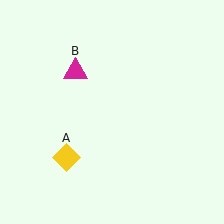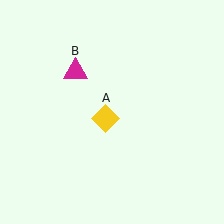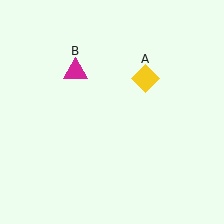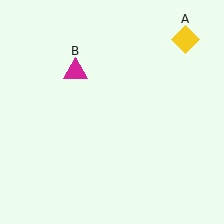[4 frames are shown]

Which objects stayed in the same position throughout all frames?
Magenta triangle (object B) remained stationary.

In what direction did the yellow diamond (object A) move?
The yellow diamond (object A) moved up and to the right.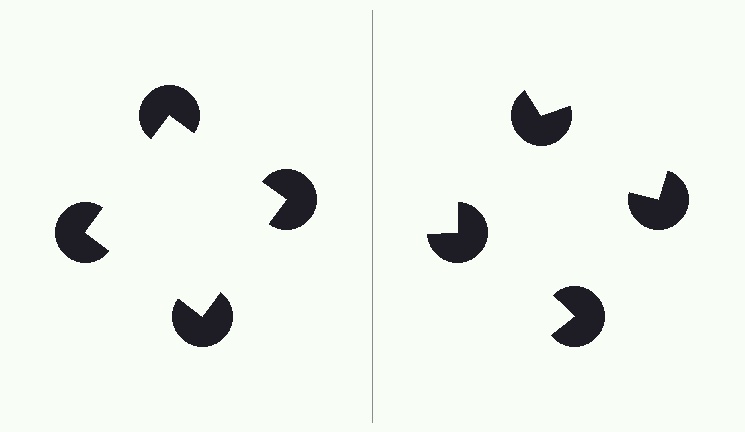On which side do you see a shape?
An illusory square appears on the left side. On the right side the wedge cuts are rotated, so no coherent shape forms.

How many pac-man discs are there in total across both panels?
8 — 4 on each side.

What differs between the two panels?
The pac-man discs are positioned identically on both sides; only the wedge orientations differ. On the left they align to a square; on the right they are misaligned.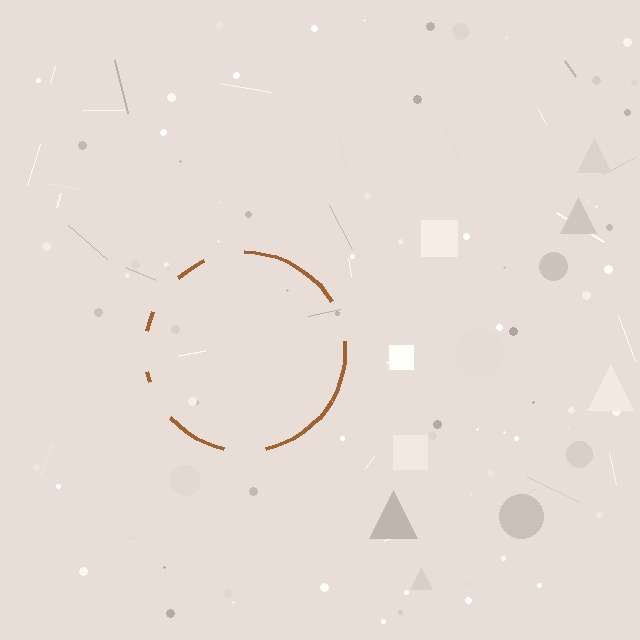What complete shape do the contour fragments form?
The contour fragments form a circle.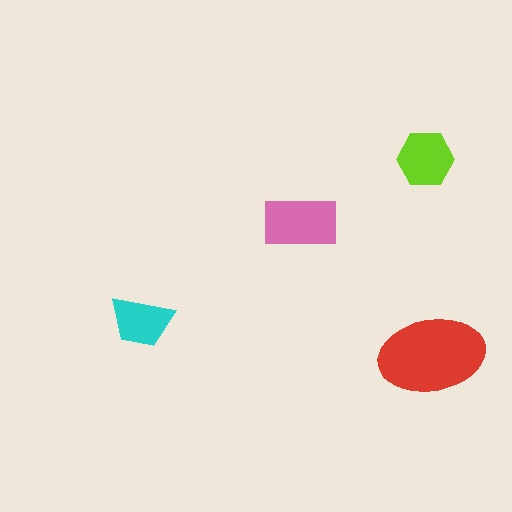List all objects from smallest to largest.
The cyan trapezoid, the lime hexagon, the pink rectangle, the red ellipse.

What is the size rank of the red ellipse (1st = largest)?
1st.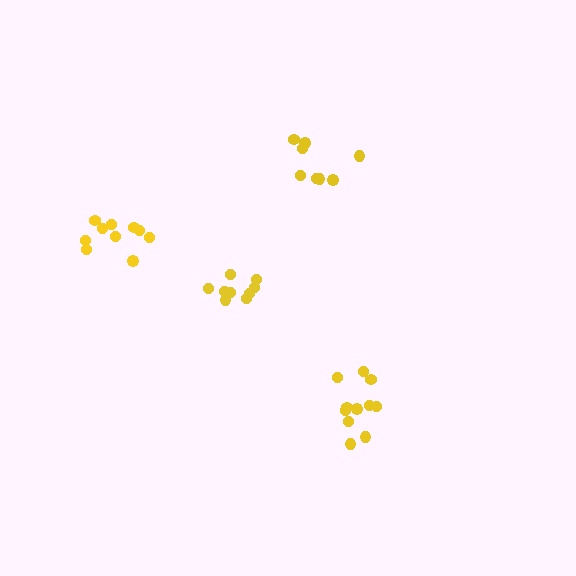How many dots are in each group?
Group 1: 11 dots, Group 2: 9 dots, Group 3: 10 dots, Group 4: 8 dots (38 total).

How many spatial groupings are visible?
There are 4 spatial groupings.